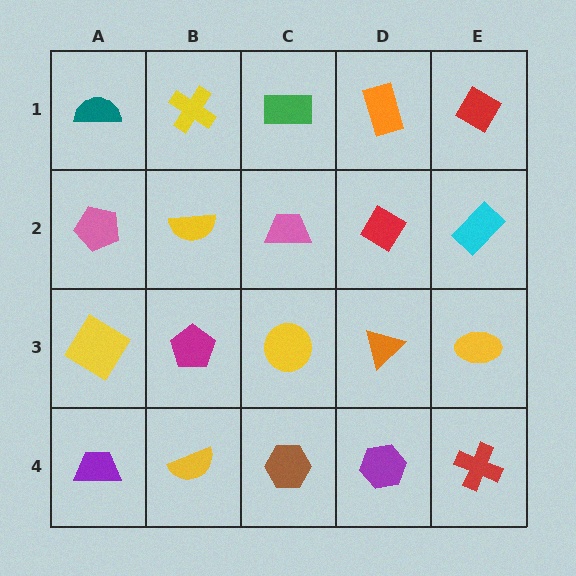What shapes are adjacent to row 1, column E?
A cyan rectangle (row 2, column E), an orange rectangle (row 1, column D).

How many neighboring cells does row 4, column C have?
3.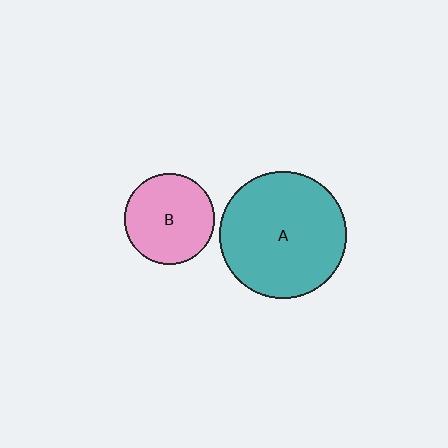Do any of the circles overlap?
No, none of the circles overlap.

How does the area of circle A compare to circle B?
Approximately 2.0 times.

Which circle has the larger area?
Circle A (teal).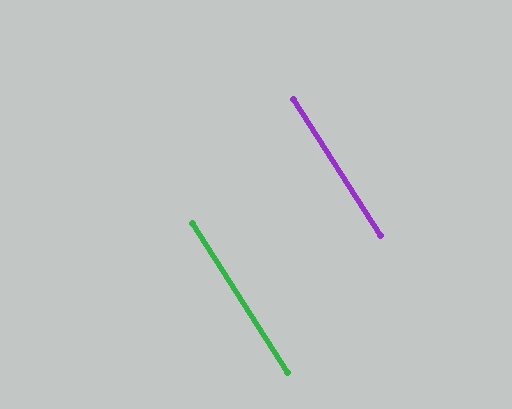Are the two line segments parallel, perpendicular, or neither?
Parallel — their directions differ by only 0.2°.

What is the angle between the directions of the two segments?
Approximately 0 degrees.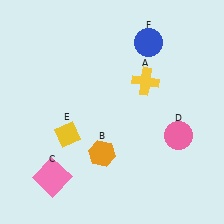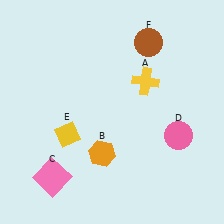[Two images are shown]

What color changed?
The circle (F) changed from blue in Image 1 to brown in Image 2.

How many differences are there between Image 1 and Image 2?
There is 1 difference between the two images.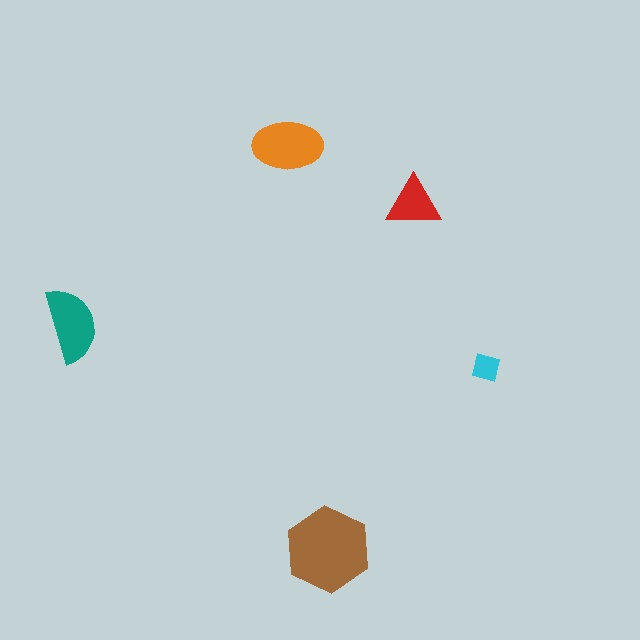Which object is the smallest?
The cyan square.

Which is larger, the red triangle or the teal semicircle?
The teal semicircle.